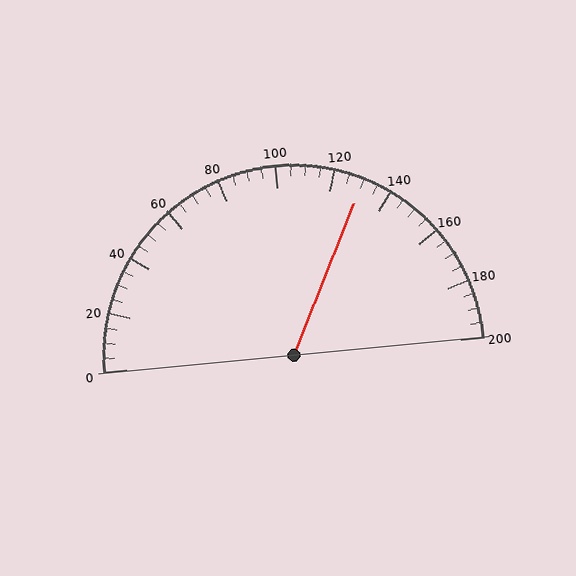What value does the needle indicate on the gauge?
The needle indicates approximately 130.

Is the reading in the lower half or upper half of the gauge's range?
The reading is in the upper half of the range (0 to 200).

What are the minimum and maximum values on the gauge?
The gauge ranges from 0 to 200.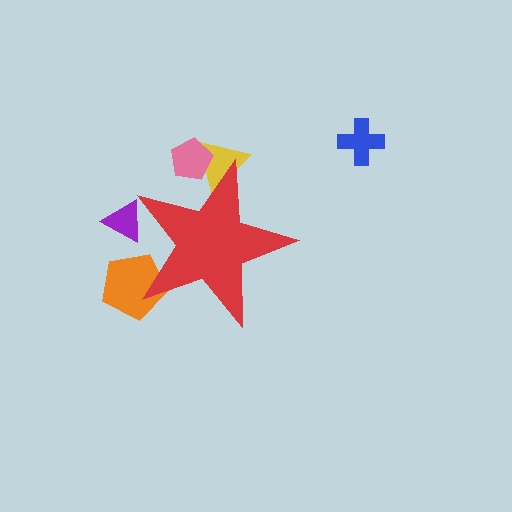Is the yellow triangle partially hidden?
Yes, the yellow triangle is partially hidden behind the red star.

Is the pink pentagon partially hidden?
Yes, the pink pentagon is partially hidden behind the red star.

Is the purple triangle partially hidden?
Yes, the purple triangle is partially hidden behind the red star.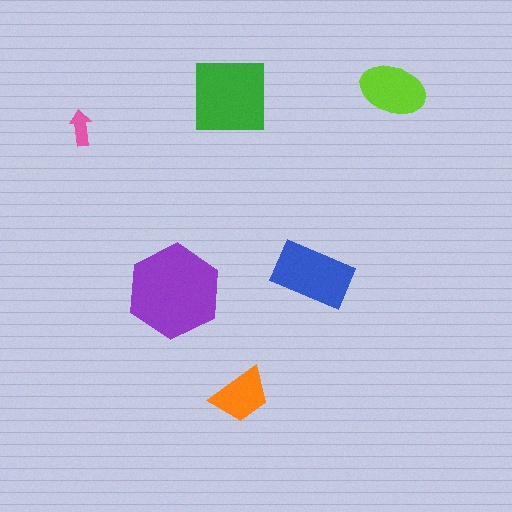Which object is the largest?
The purple hexagon.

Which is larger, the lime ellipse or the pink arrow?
The lime ellipse.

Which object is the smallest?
The pink arrow.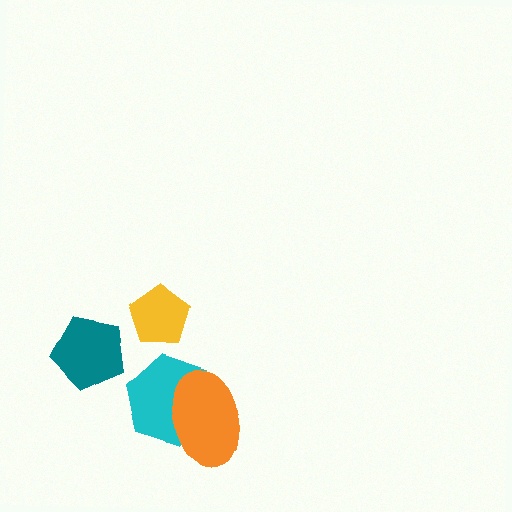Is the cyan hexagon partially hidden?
Yes, it is partially covered by another shape.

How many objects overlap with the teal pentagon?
0 objects overlap with the teal pentagon.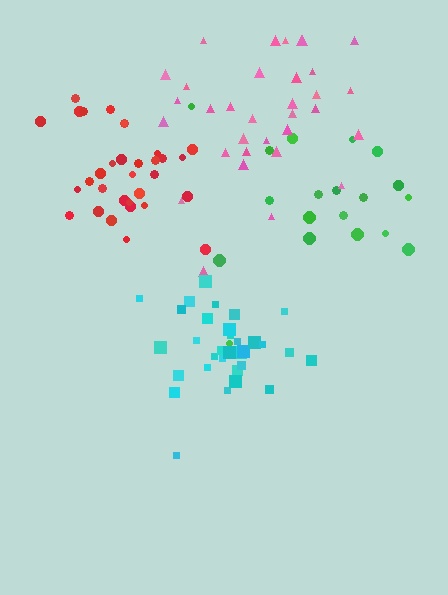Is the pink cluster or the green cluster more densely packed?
Pink.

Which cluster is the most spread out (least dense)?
Green.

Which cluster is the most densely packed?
Cyan.